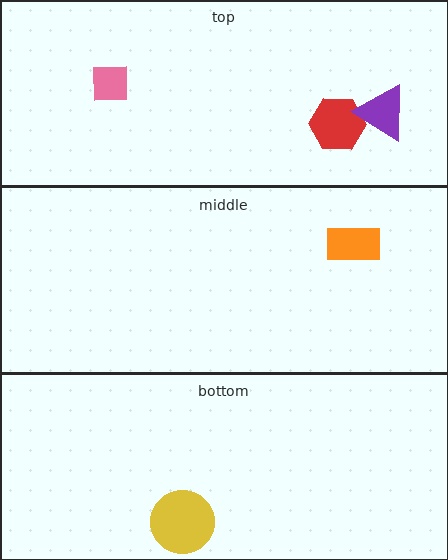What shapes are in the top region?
The red hexagon, the pink square, the purple triangle.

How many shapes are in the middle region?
1.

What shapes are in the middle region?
The orange rectangle.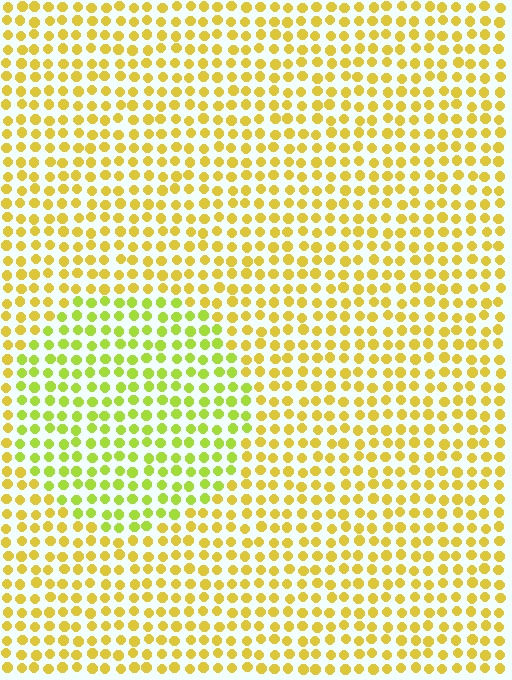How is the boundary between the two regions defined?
The boundary is defined purely by a slight shift in hue (about 30 degrees). Spacing, size, and orientation are identical on both sides.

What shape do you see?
I see a circle.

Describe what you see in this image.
The image is filled with small yellow elements in a uniform arrangement. A circle-shaped region is visible where the elements are tinted to a slightly different hue, forming a subtle color boundary.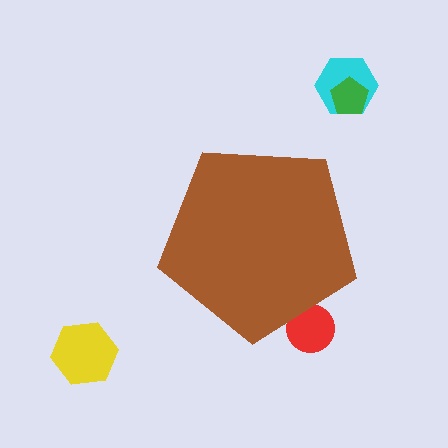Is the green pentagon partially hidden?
No, the green pentagon is fully visible.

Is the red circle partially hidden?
Yes, the red circle is partially hidden behind the brown pentagon.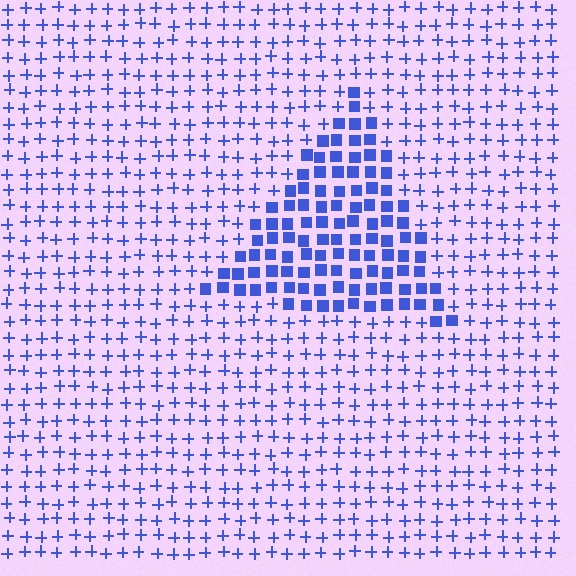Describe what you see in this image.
The image is filled with small blue elements arranged in a uniform grid. A triangle-shaped region contains squares, while the surrounding area contains plus signs. The boundary is defined purely by the change in element shape.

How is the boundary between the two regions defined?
The boundary is defined by a change in element shape: squares inside vs. plus signs outside. All elements share the same color and spacing.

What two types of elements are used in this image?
The image uses squares inside the triangle region and plus signs outside it.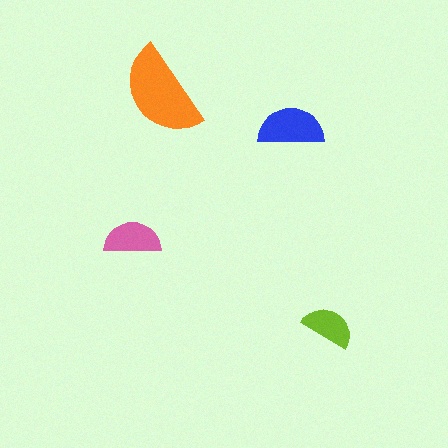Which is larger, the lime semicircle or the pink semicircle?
The pink one.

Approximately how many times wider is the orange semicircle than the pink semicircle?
About 1.5 times wider.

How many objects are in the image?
There are 4 objects in the image.